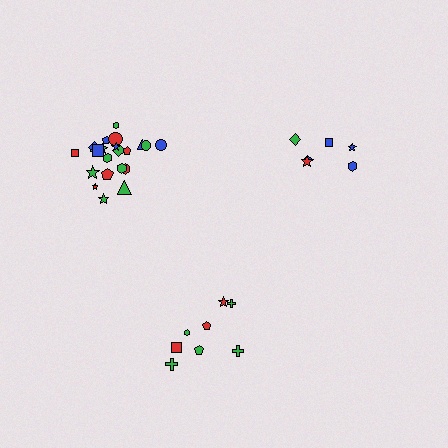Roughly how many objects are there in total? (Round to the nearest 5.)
Roughly 35 objects in total.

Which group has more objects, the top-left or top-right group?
The top-left group.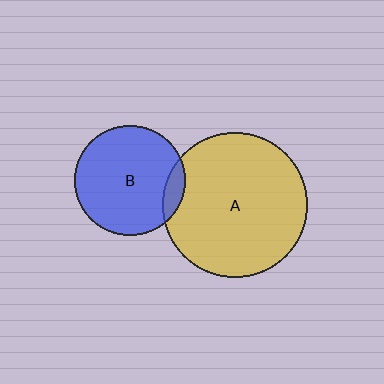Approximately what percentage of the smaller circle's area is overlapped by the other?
Approximately 10%.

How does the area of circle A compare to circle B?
Approximately 1.7 times.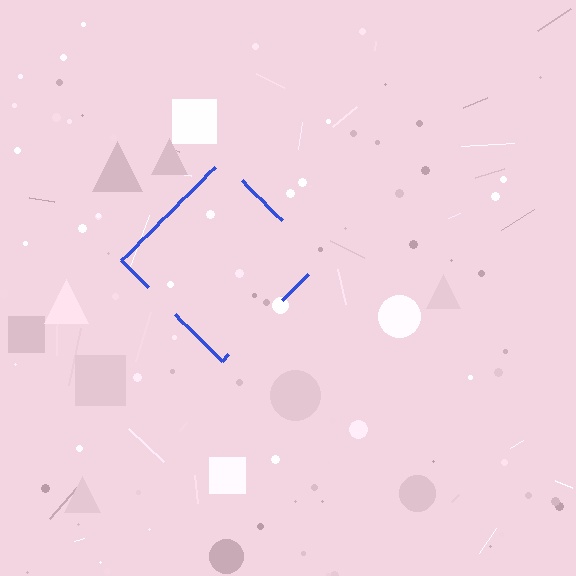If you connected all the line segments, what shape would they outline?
They would outline a diamond.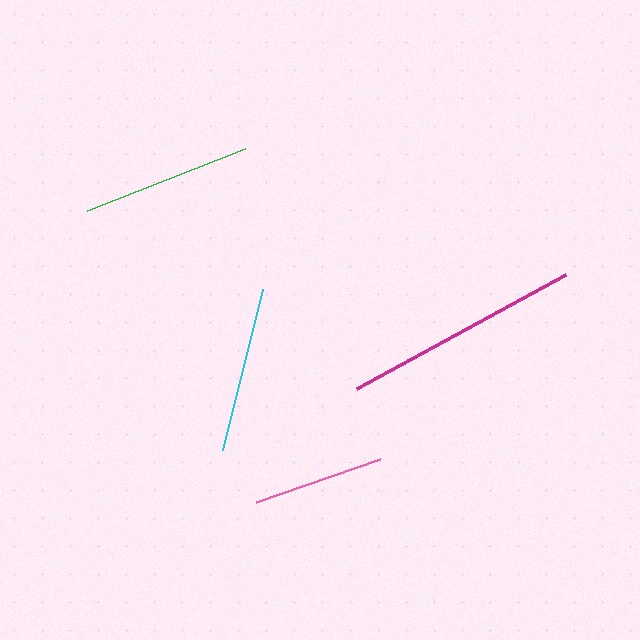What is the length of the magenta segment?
The magenta segment is approximately 238 pixels long.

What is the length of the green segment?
The green segment is approximately 170 pixels long.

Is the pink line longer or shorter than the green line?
The green line is longer than the pink line.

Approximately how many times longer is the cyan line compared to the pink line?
The cyan line is approximately 1.3 times the length of the pink line.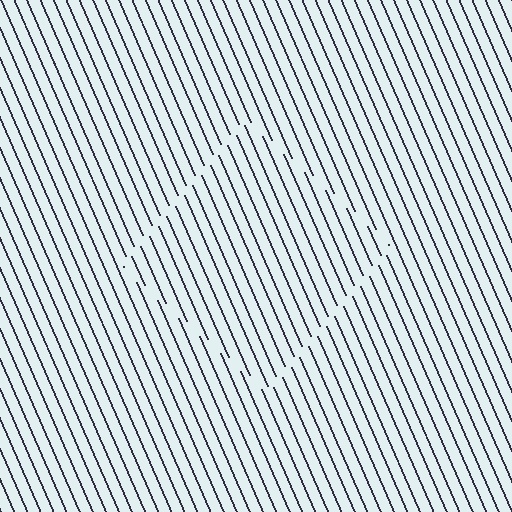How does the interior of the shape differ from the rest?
The interior of the shape contains the same grating, shifted by half a period — the contour is defined by the phase discontinuity where line-ends from the inner and outer gratings abut.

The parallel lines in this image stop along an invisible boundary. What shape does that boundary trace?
An illusory square. The interior of the shape contains the same grating, shifted by half a period — the contour is defined by the phase discontinuity where line-ends from the inner and outer gratings abut.